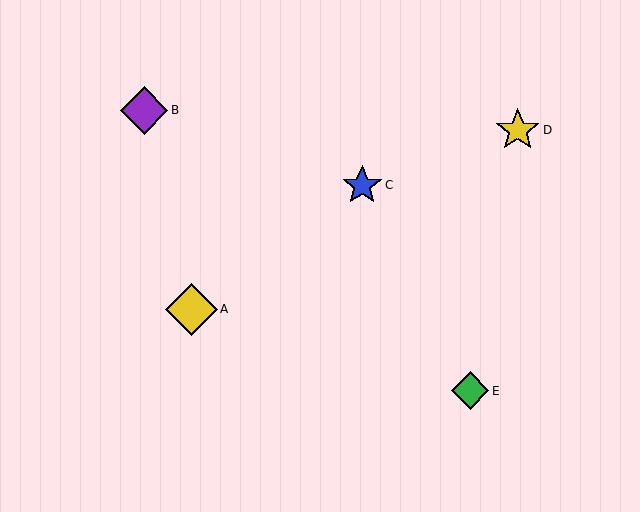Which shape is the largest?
The yellow diamond (labeled A) is the largest.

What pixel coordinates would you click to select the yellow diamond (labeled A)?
Click at (191, 309) to select the yellow diamond A.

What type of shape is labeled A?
Shape A is a yellow diamond.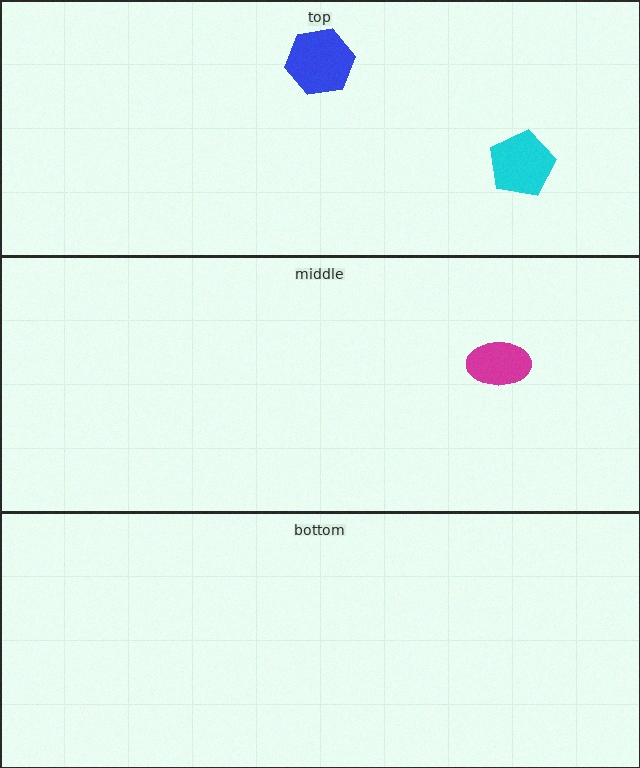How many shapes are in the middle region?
1.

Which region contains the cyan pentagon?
The top region.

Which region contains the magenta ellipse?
The middle region.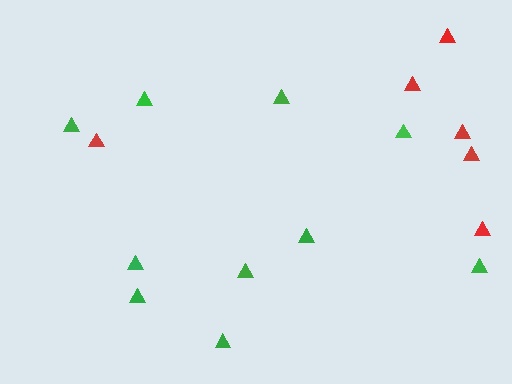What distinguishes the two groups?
There are 2 groups: one group of green triangles (10) and one group of red triangles (6).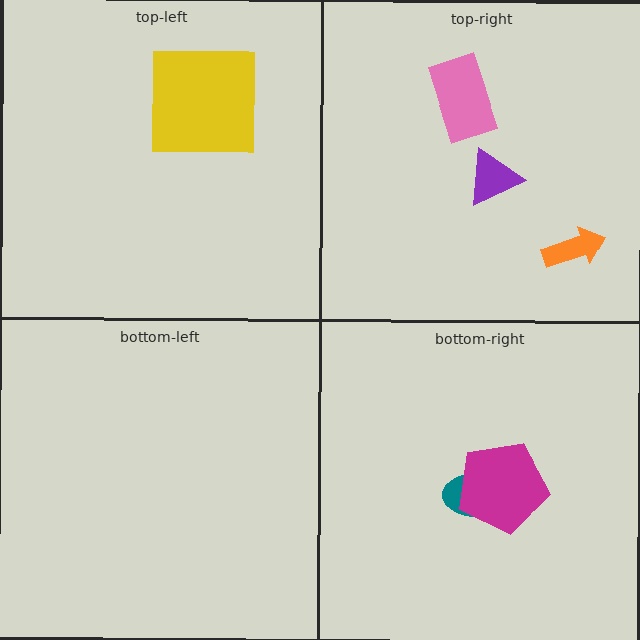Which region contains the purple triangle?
The top-right region.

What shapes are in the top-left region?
The yellow square.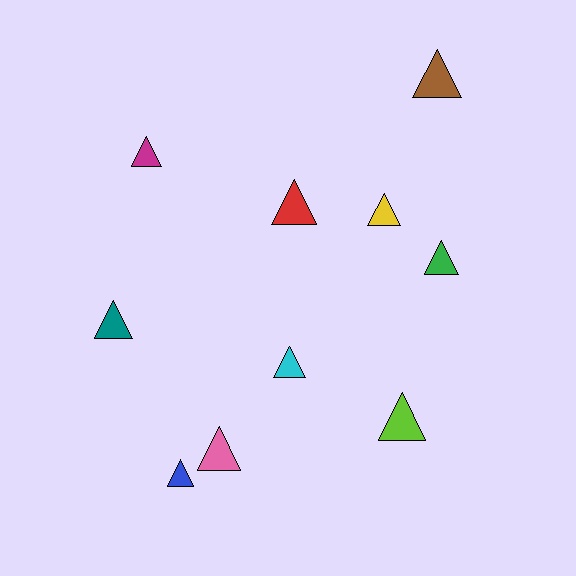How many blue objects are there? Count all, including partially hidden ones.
There is 1 blue object.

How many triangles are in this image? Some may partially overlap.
There are 10 triangles.